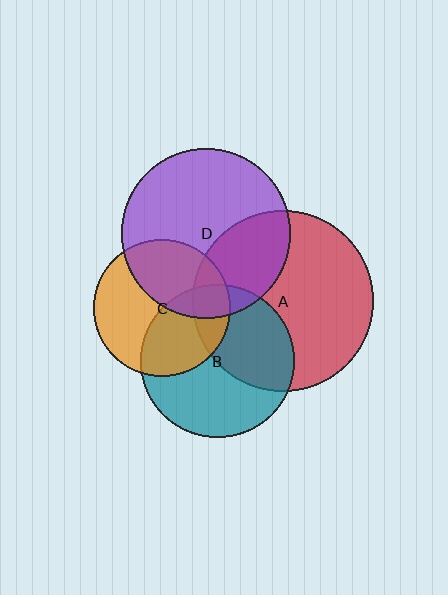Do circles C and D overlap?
Yes.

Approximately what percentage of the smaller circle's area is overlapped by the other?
Approximately 40%.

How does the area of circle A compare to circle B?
Approximately 1.4 times.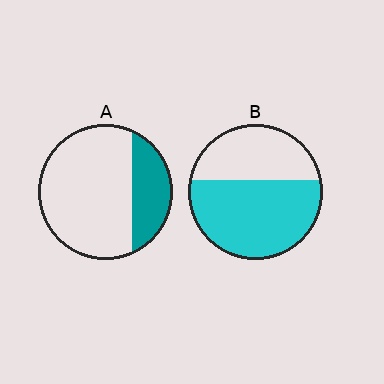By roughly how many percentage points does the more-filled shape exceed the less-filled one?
By roughly 35 percentage points (B over A).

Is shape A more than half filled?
No.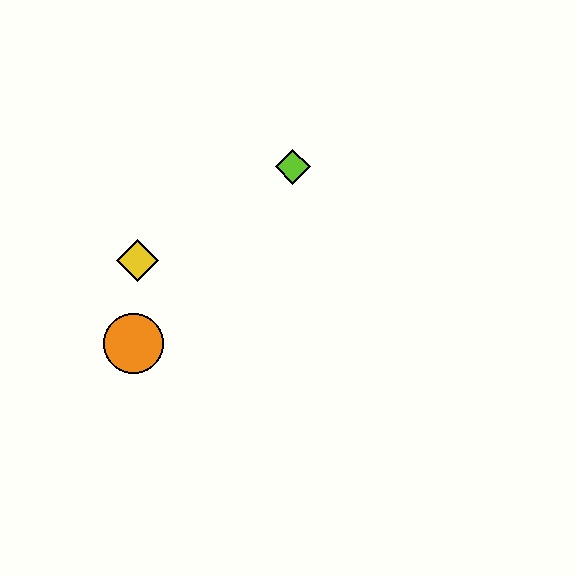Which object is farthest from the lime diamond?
The orange circle is farthest from the lime diamond.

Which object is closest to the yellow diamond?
The orange circle is closest to the yellow diamond.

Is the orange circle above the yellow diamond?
No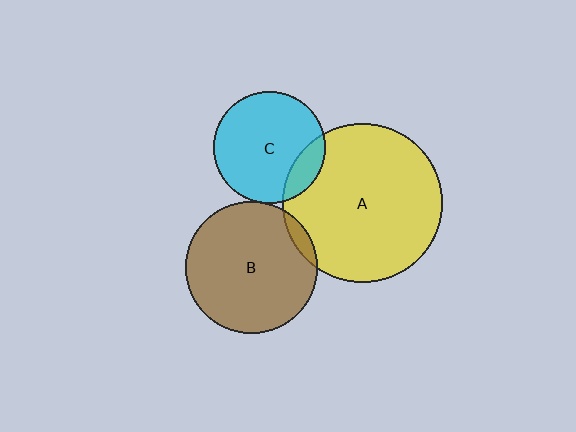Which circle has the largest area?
Circle A (yellow).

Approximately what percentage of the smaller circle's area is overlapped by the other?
Approximately 5%.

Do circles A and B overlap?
Yes.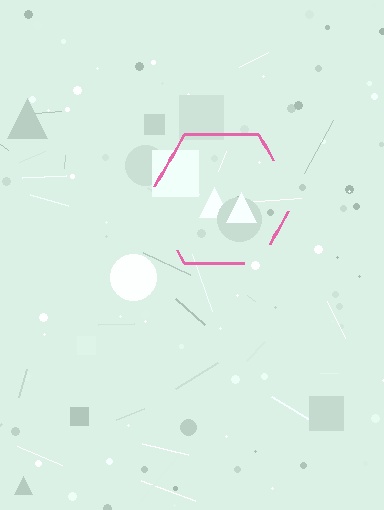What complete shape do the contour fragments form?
The contour fragments form a hexagon.